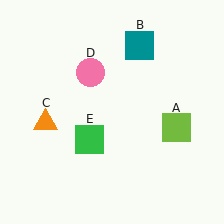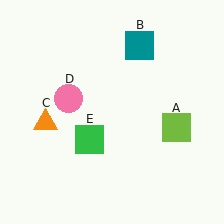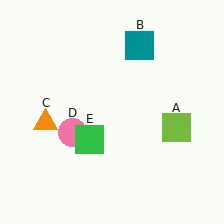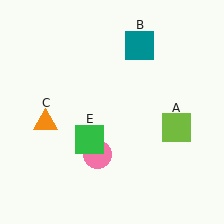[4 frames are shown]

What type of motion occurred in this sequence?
The pink circle (object D) rotated counterclockwise around the center of the scene.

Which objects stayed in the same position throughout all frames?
Lime square (object A) and teal square (object B) and orange triangle (object C) and green square (object E) remained stationary.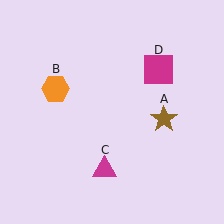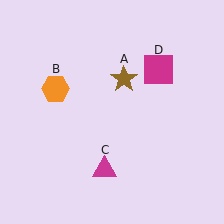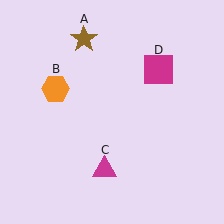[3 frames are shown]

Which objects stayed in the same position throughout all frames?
Orange hexagon (object B) and magenta triangle (object C) and magenta square (object D) remained stationary.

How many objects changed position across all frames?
1 object changed position: brown star (object A).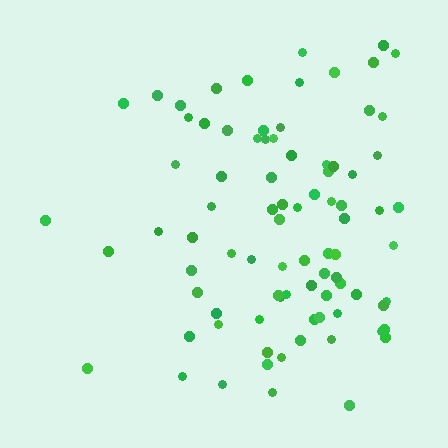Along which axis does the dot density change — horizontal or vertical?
Horizontal.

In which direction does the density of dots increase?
From left to right, with the right side densest.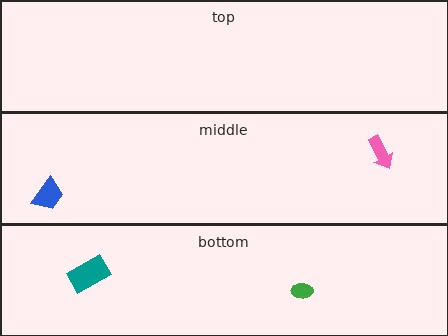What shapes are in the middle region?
The blue trapezoid, the pink arrow.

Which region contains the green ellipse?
The bottom region.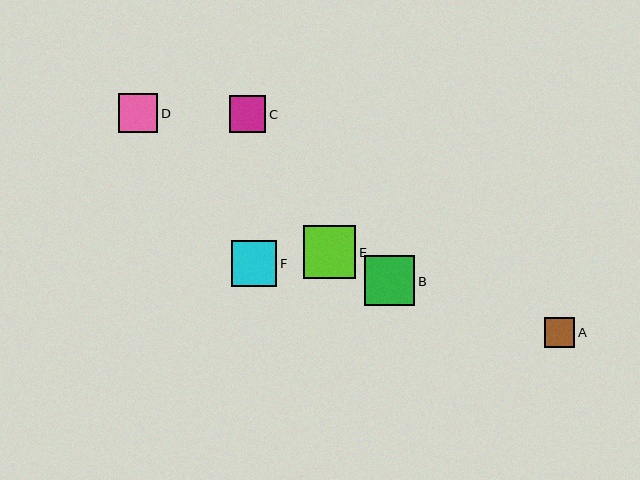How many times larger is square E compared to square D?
Square E is approximately 1.3 times the size of square D.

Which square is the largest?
Square E is the largest with a size of approximately 53 pixels.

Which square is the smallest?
Square A is the smallest with a size of approximately 30 pixels.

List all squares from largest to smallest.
From largest to smallest: E, B, F, D, C, A.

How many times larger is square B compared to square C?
Square B is approximately 1.4 times the size of square C.